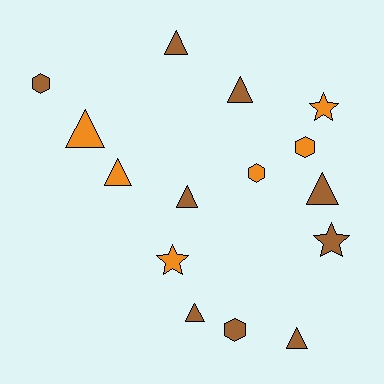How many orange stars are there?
There are 2 orange stars.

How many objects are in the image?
There are 15 objects.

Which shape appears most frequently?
Triangle, with 8 objects.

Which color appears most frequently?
Brown, with 9 objects.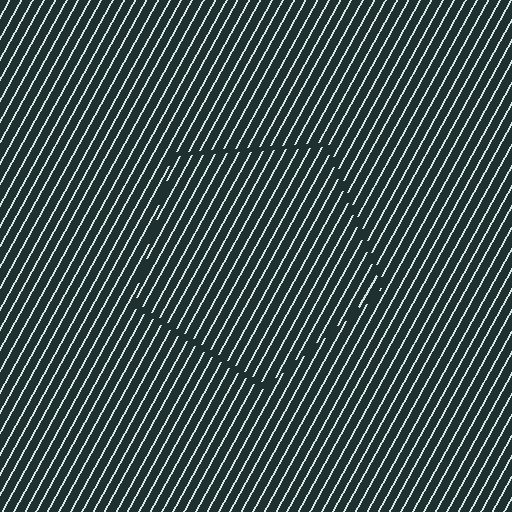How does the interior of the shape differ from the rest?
The interior of the shape contains the same grating, shifted by half a period — the contour is defined by the phase discontinuity where line-ends from the inner and outer gratings abut.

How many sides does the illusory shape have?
5 sides — the line-ends trace a pentagon.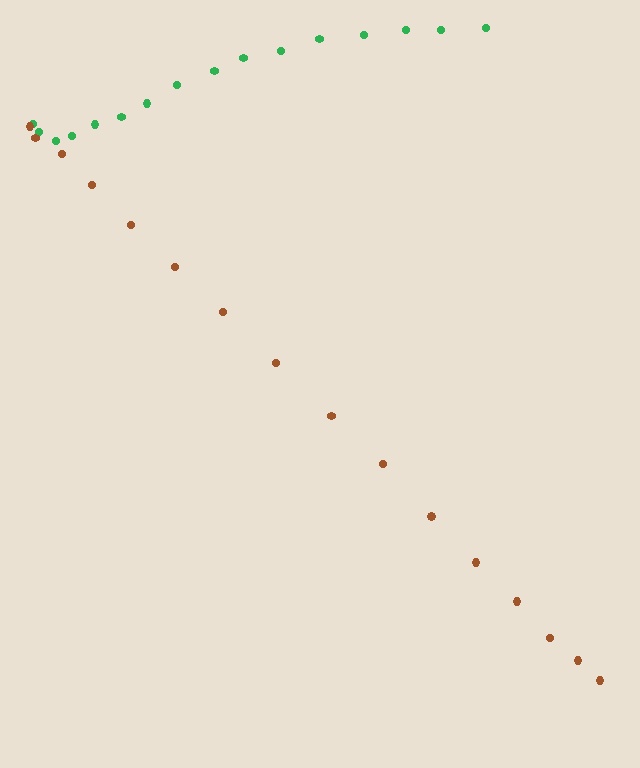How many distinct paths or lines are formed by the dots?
There are 2 distinct paths.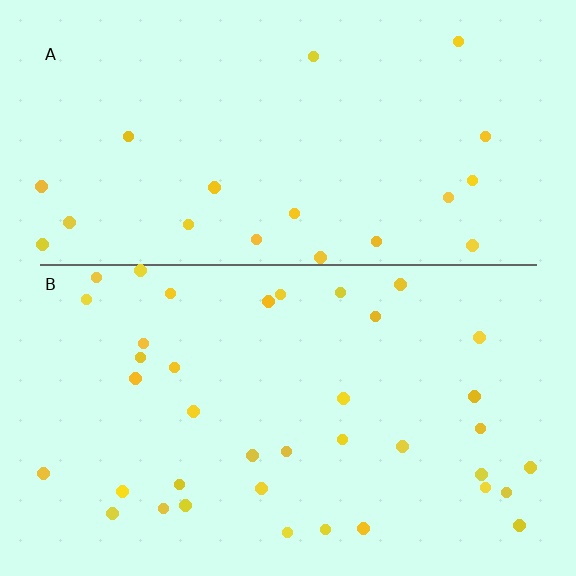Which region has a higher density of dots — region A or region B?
B (the bottom).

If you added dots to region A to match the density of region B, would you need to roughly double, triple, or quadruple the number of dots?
Approximately double.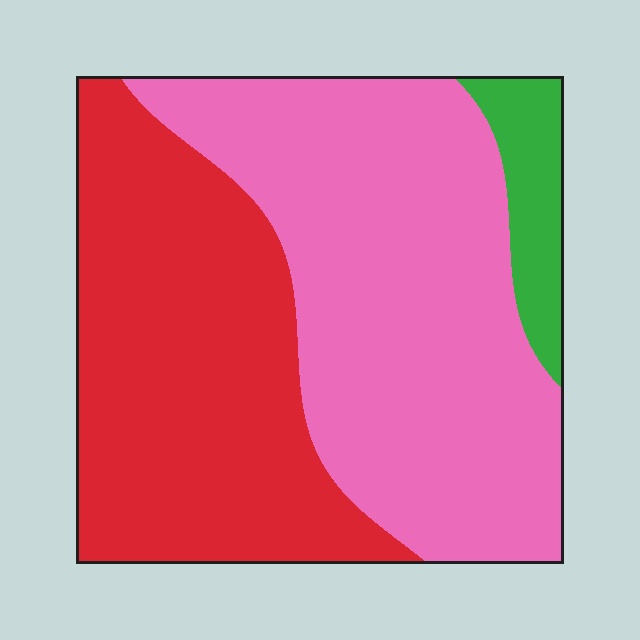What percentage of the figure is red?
Red takes up about two fifths (2/5) of the figure.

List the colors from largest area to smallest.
From largest to smallest: pink, red, green.